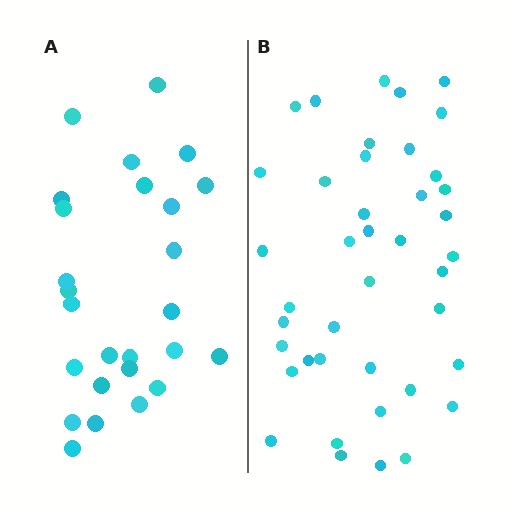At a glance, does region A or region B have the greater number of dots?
Region B (the right region) has more dots.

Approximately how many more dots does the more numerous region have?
Region B has approximately 15 more dots than region A.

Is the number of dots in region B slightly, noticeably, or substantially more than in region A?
Region B has substantially more. The ratio is roughly 1.6 to 1.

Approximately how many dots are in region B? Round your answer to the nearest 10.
About 40 dots. (The exact count is 41, which rounds to 40.)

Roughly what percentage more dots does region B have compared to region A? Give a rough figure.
About 60% more.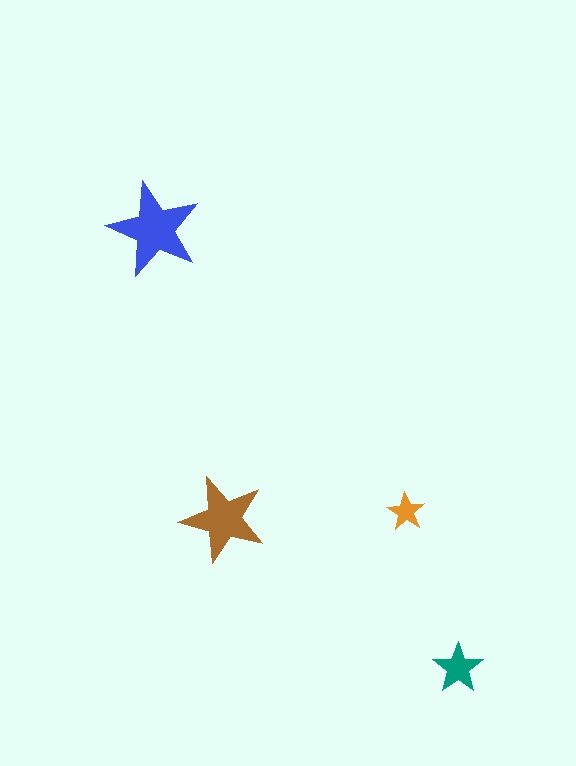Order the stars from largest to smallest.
the blue one, the brown one, the teal one, the orange one.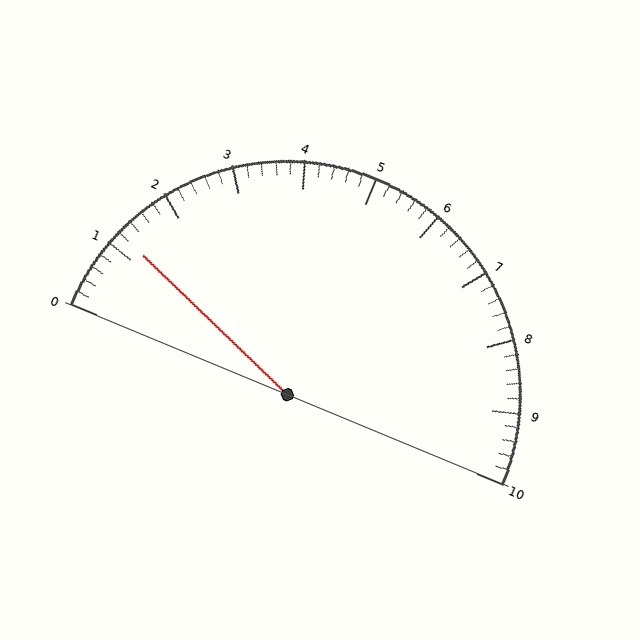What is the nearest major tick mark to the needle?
The nearest major tick mark is 1.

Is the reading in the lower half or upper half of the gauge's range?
The reading is in the lower half of the range (0 to 10).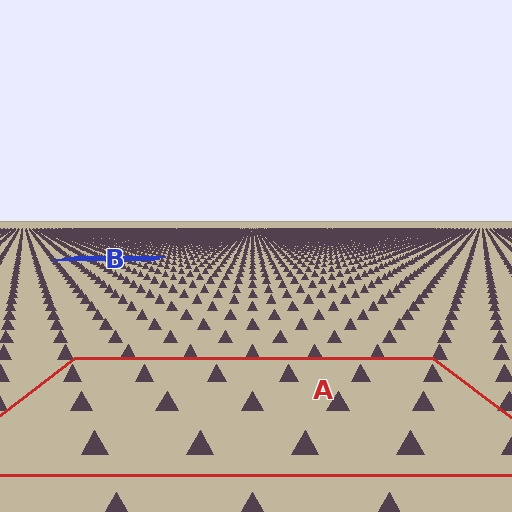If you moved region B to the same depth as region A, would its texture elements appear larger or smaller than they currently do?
They would appear larger. At a closer depth, the same texture elements are projected at a bigger on-screen size.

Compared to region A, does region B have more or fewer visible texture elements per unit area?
Region B has more texture elements per unit area — they are packed more densely because it is farther away.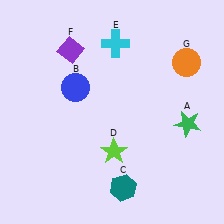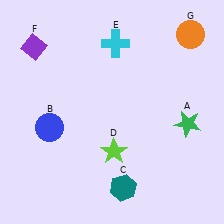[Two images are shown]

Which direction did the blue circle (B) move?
The blue circle (B) moved down.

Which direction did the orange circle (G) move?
The orange circle (G) moved up.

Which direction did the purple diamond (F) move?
The purple diamond (F) moved left.